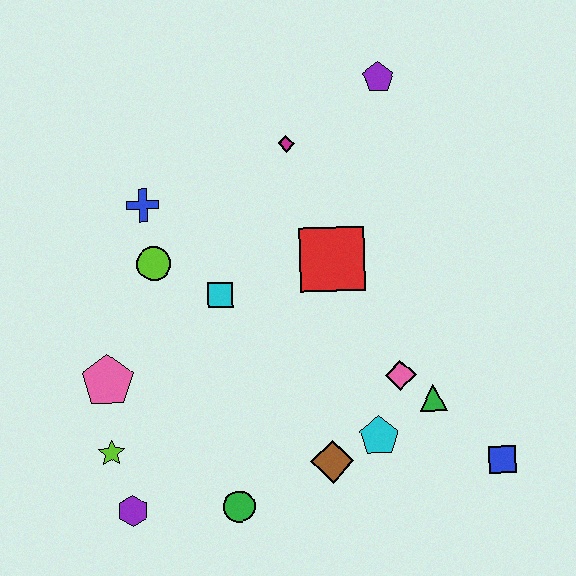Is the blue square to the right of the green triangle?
Yes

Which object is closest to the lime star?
The purple hexagon is closest to the lime star.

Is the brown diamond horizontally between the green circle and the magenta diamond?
No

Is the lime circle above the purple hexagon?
Yes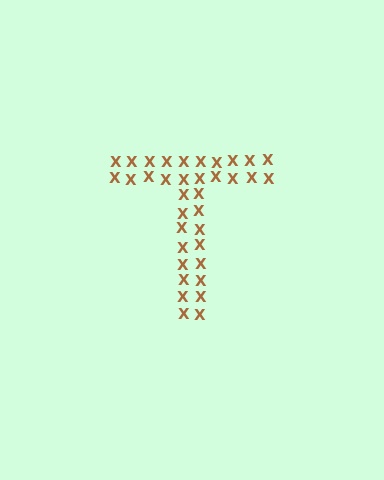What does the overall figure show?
The overall figure shows the letter T.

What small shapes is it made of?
It is made of small letter X's.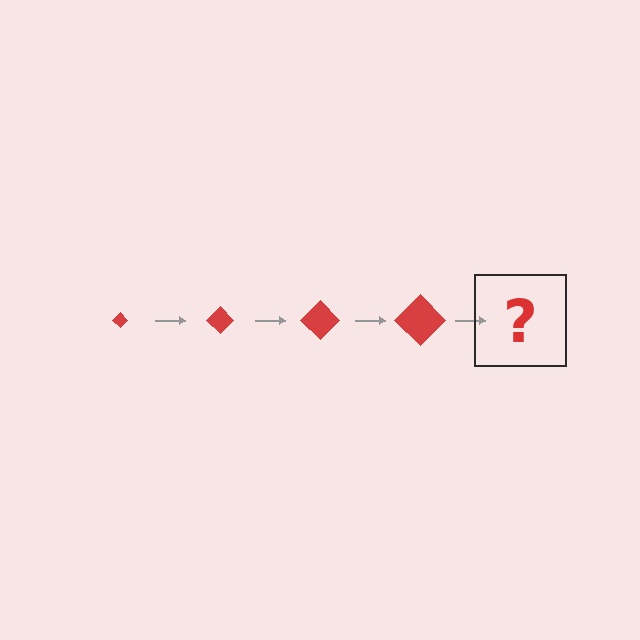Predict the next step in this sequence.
The next step is a red diamond, larger than the previous one.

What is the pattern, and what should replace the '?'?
The pattern is that the diamond gets progressively larger each step. The '?' should be a red diamond, larger than the previous one.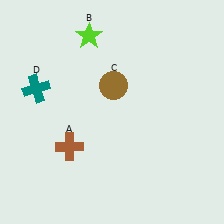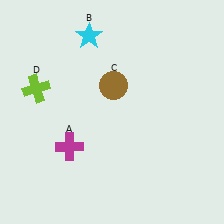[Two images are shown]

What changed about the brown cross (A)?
In Image 1, A is brown. In Image 2, it changed to magenta.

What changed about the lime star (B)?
In Image 1, B is lime. In Image 2, it changed to cyan.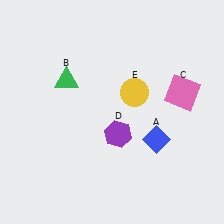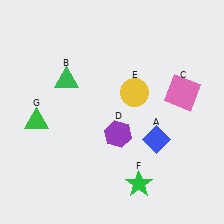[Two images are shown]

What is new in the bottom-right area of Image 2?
A green star (F) was added in the bottom-right area of Image 2.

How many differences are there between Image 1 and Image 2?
There are 2 differences between the two images.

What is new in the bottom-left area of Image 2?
A green triangle (G) was added in the bottom-left area of Image 2.